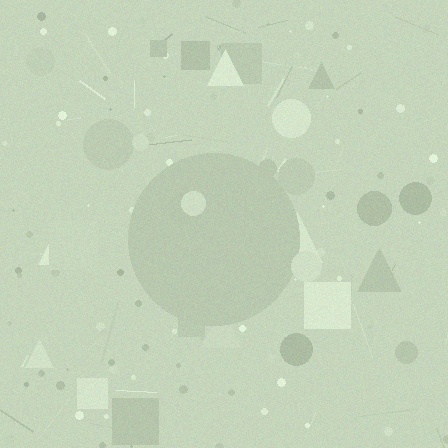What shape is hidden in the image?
A circle is hidden in the image.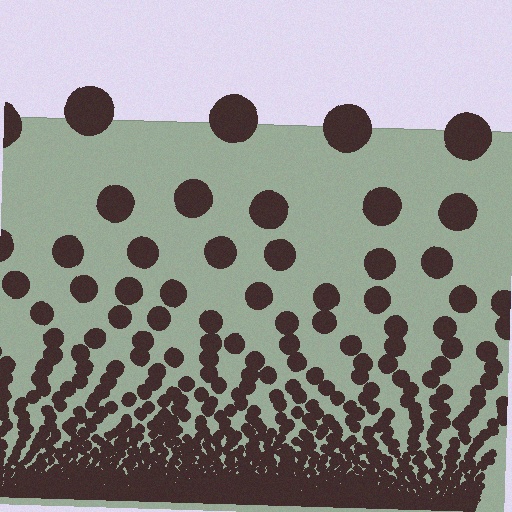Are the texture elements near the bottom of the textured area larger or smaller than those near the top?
Smaller. The gradient is inverted — elements near the bottom are smaller and denser.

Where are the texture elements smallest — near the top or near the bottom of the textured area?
Near the bottom.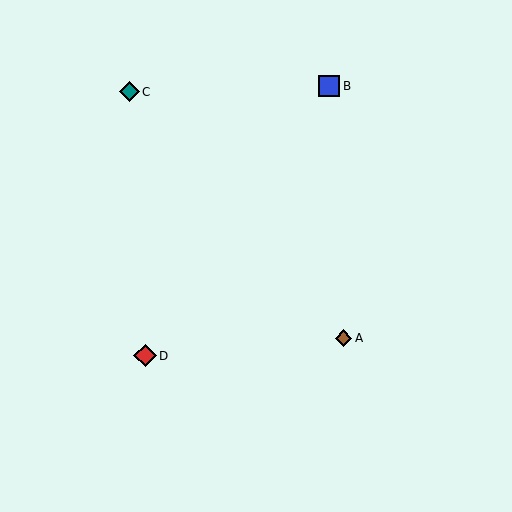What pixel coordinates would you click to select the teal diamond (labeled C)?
Click at (129, 92) to select the teal diamond C.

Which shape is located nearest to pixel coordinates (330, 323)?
The brown diamond (labeled A) at (344, 338) is nearest to that location.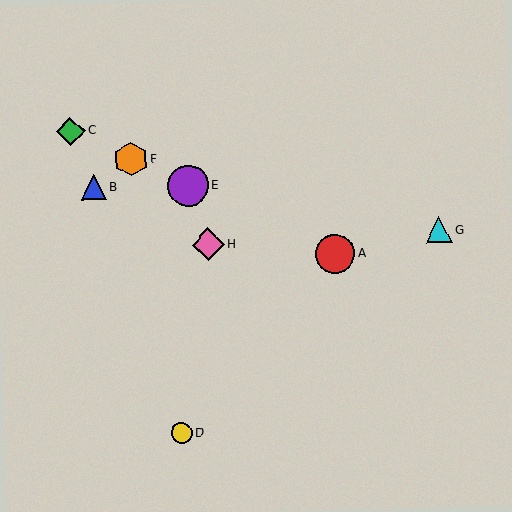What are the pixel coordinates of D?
Object D is at (182, 433).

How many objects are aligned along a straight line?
4 objects (A, C, E, F) are aligned along a straight line.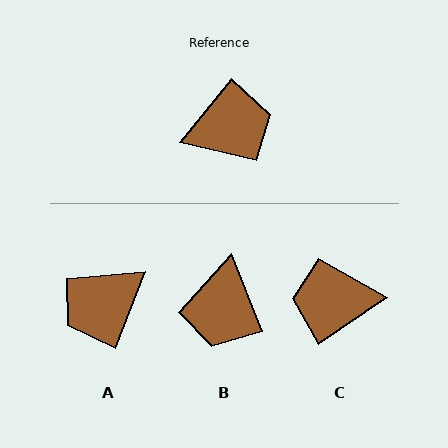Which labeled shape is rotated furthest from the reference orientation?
C, about 163 degrees away.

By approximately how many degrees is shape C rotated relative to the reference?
Approximately 163 degrees counter-clockwise.